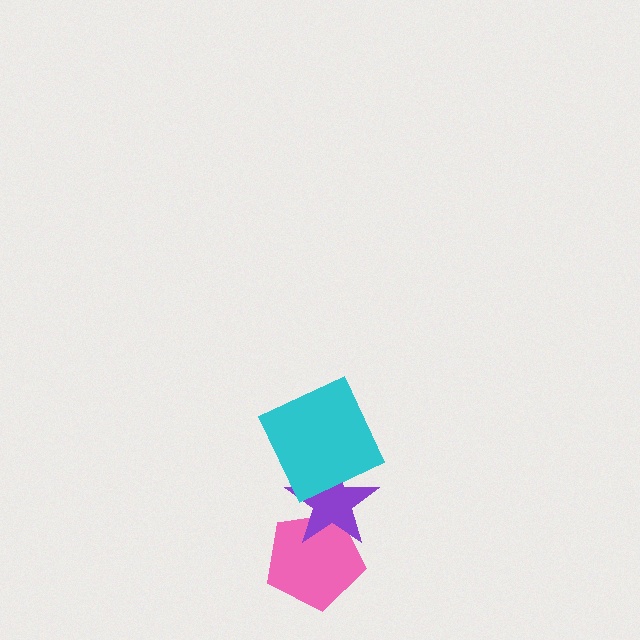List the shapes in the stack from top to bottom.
From top to bottom: the cyan square, the purple star, the pink pentagon.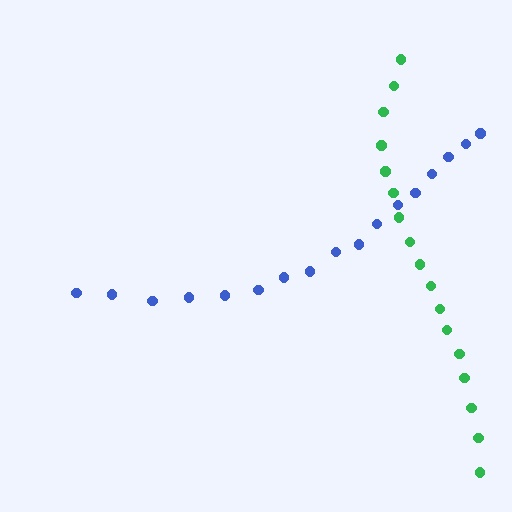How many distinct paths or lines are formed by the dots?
There are 2 distinct paths.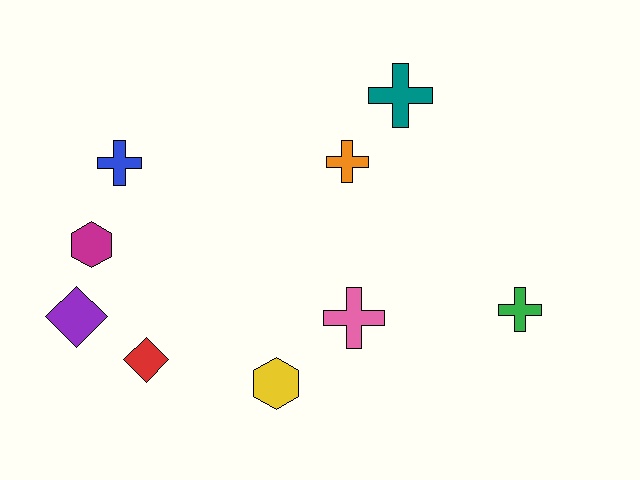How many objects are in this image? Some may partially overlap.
There are 9 objects.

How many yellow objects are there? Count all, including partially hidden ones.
There is 1 yellow object.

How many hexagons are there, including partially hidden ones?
There are 2 hexagons.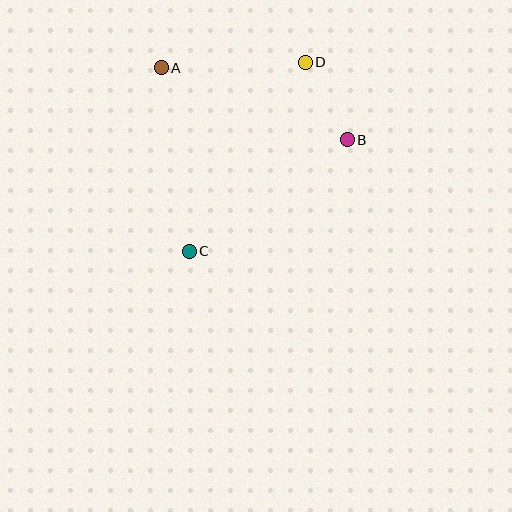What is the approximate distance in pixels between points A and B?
The distance between A and B is approximately 199 pixels.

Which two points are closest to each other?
Points B and D are closest to each other.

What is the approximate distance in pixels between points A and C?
The distance between A and C is approximately 186 pixels.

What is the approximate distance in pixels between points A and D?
The distance between A and D is approximately 144 pixels.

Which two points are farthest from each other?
Points C and D are farthest from each other.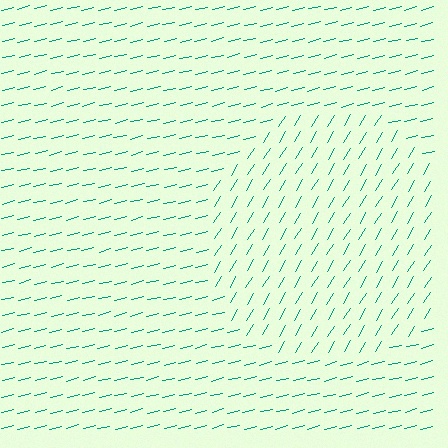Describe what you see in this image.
The image is filled with small teal line segments. A circle region in the image has lines oriented differently from the surrounding lines, creating a visible texture boundary.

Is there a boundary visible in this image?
Yes, there is a texture boundary formed by a change in line orientation.